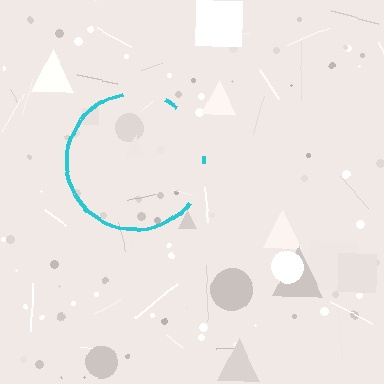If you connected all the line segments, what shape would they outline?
They would outline a circle.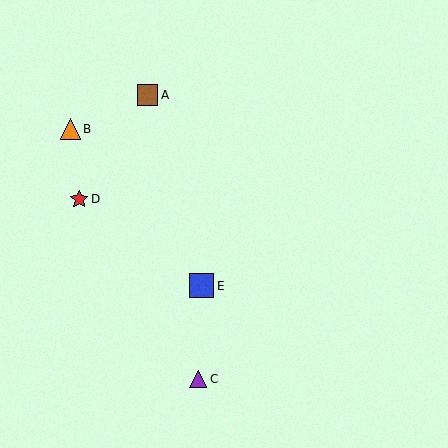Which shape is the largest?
The blue square (labeled E) is the largest.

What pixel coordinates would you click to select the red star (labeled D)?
Click at (79, 199) to select the red star D.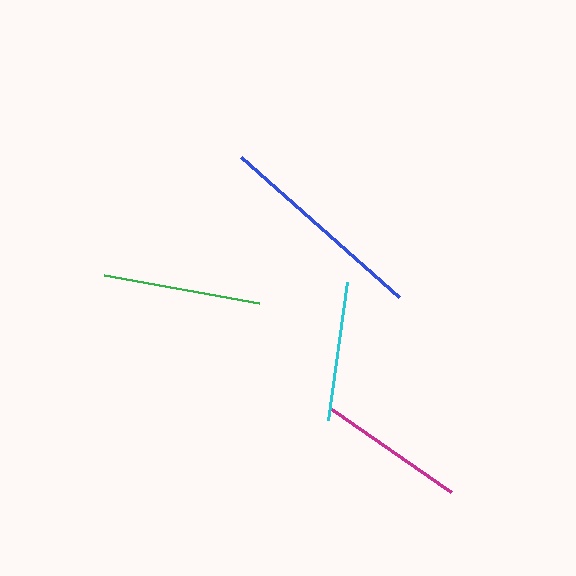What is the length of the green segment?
The green segment is approximately 157 pixels long.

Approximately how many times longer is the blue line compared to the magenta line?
The blue line is approximately 1.4 times the length of the magenta line.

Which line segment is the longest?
The blue line is the longest at approximately 211 pixels.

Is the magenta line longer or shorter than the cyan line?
The magenta line is longer than the cyan line.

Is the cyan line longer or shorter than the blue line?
The blue line is longer than the cyan line.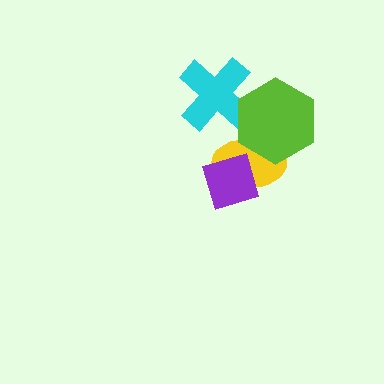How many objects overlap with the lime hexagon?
2 objects overlap with the lime hexagon.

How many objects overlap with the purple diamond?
1 object overlaps with the purple diamond.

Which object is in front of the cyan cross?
The lime hexagon is in front of the cyan cross.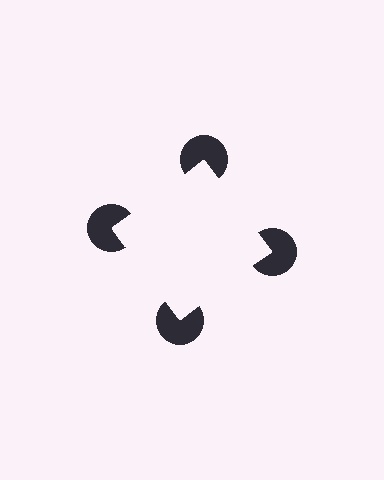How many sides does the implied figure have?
4 sides.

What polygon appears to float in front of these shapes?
An illusory square — its edges are inferred from the aligned wedge cuts in the pac-man discs, not physically drawn.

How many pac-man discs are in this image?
There are 4 — one at each vertex of the illusory square.